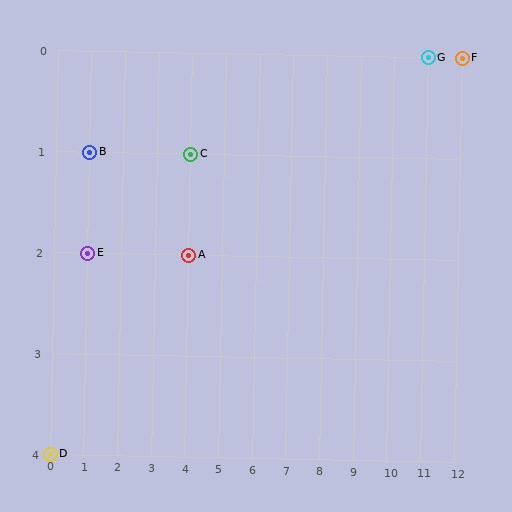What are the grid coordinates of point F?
Point F is at grid coordinates (12, 0).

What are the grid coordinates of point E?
Point E is at grid coordinates (1, 2).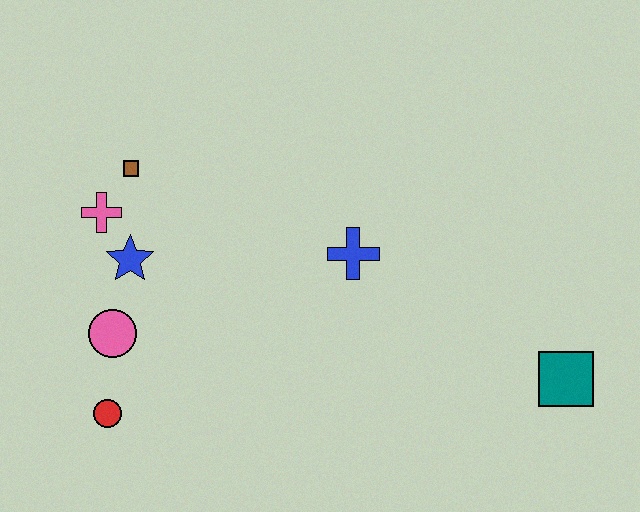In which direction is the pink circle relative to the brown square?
The pink circle is below the brown square.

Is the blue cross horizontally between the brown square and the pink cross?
No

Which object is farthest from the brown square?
The teal square is farthest from the brown square.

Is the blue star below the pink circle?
No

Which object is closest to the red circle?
The pink circle is closest to the red circle.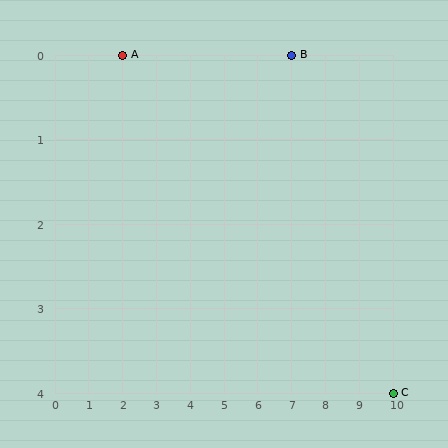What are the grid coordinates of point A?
Point A is at grid coordinates (2, 0).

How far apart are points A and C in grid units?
Points A and C are 8 columns and 4 rows apart (about 8.9 grid units diagonally).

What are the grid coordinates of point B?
Point B is at grid coordinates (7, 0).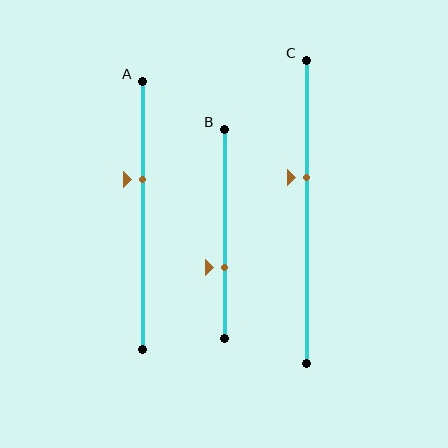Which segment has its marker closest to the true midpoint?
Segment C has its marker closest to the true midpoint.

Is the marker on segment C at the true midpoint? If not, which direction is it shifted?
No, the marker on segment C is shifted upward by about 11% of the segment length.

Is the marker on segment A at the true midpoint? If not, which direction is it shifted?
No, the marker on segment A is shifted upward by about 14% of the segment length.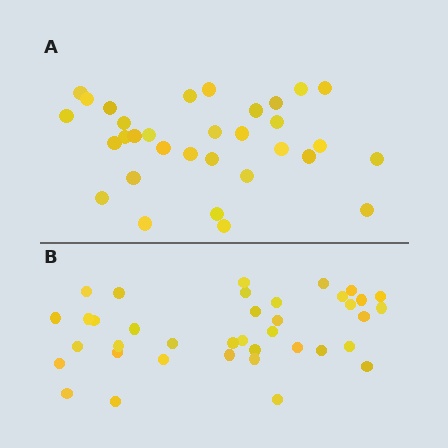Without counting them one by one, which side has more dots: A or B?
Region B (the bottom region) has more dots.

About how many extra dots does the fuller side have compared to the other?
Region B has about 6 more dots than region A.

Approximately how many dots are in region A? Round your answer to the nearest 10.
About 30 dots. (The exact count is 32, which rounds to 30.)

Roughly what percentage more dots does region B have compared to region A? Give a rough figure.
About 20% more.